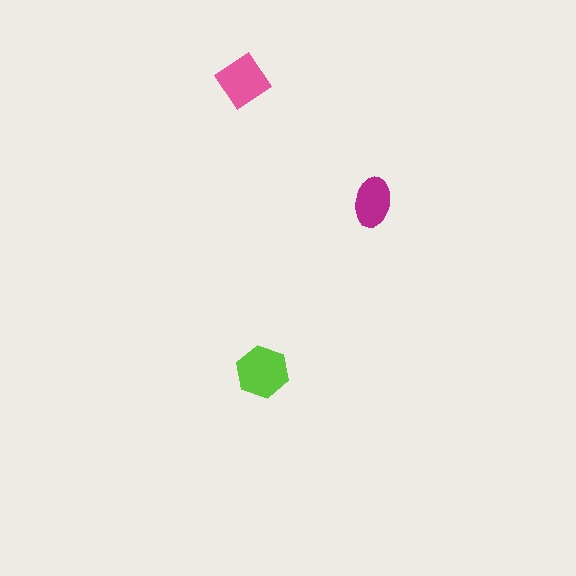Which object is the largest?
The lime hexagon.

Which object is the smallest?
The magenta ellipse.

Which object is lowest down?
The lime hexagon is bottommost.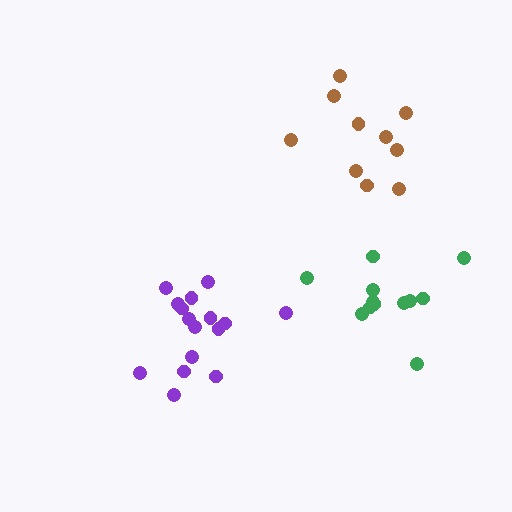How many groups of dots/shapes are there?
There are 3 groups.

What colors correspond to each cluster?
The clusters are colored: purple, brown, green.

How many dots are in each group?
Group 1: 16 dots, Group 2: 10 dots, Group 3: 12 dots (38 total).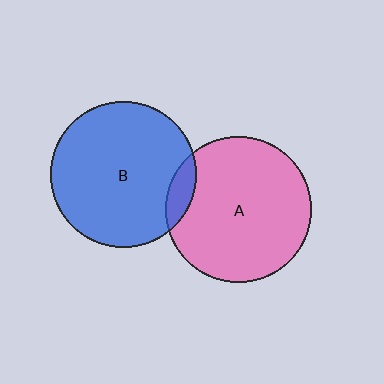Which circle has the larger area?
Circle B (blue).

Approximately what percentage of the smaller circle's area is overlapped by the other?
Approximately 10%.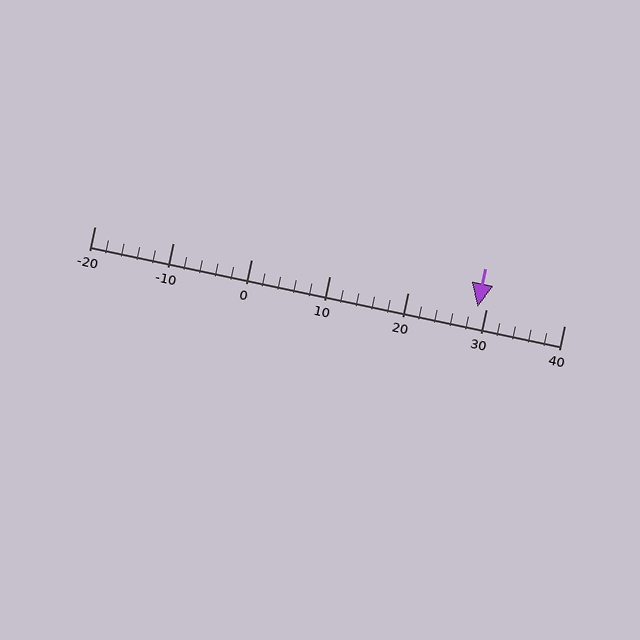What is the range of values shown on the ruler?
The ruler shows values from -20 to 40.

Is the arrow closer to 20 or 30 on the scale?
The arrow is closer to 30.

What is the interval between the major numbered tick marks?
The major tick marks are spaced 10 units apart.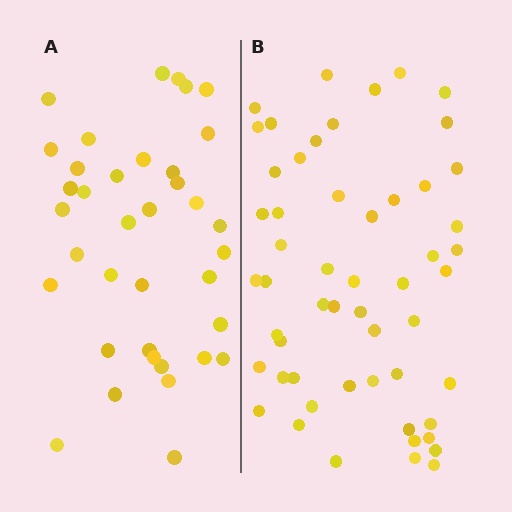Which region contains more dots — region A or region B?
Region B (the right region) has more dots.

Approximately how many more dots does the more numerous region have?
Region B has approximately 15 more dots than region A.